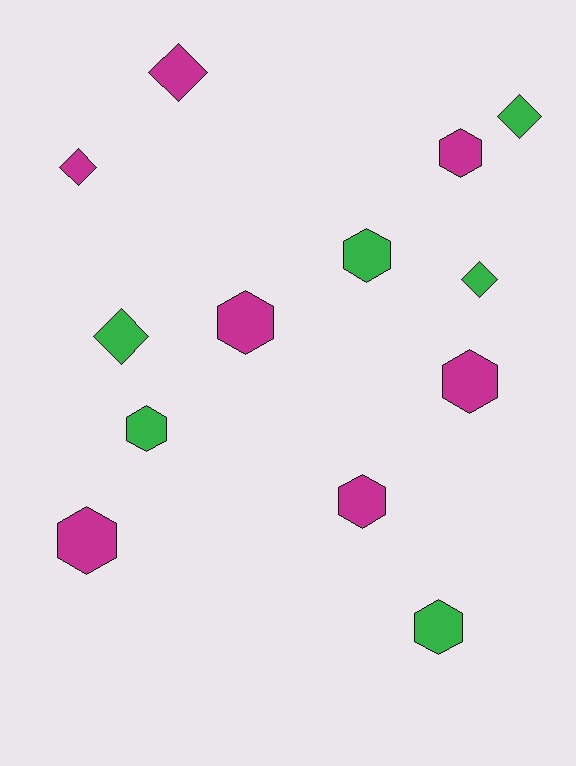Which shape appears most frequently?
Hexagon, with 8 objects.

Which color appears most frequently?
Magenta, with 7 objects.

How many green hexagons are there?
There are 3 green hexagons.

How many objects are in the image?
There are 13 objects.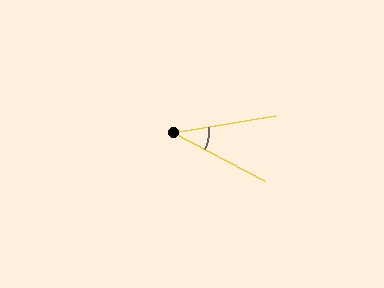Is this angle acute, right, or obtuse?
It is acute.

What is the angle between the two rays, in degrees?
Approximately 37 degrees.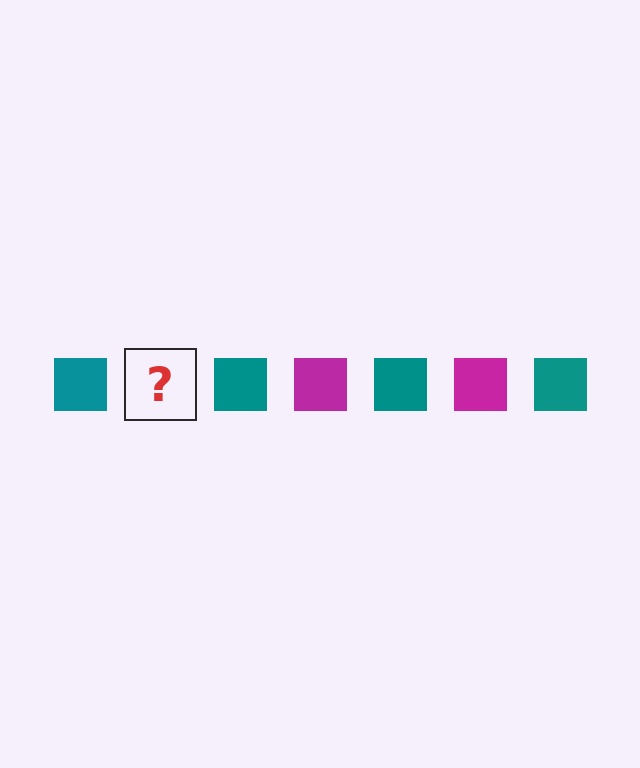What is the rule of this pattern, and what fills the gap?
The rule is that the pattern cycles through teal, magenta squares. The gap should be filled with a magenta square.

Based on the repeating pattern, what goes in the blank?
The blank should be a magenta square.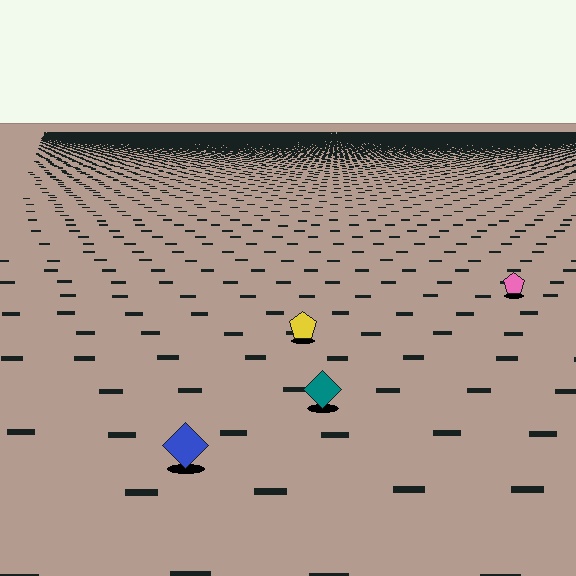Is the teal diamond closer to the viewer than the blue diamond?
No. The blue diamond is closer — you can tell from the texture gradient: the ground texture is coarser near it.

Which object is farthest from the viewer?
The pink pentagon is farthest from the viewer. It appears smaller and the ground texture around it is denser.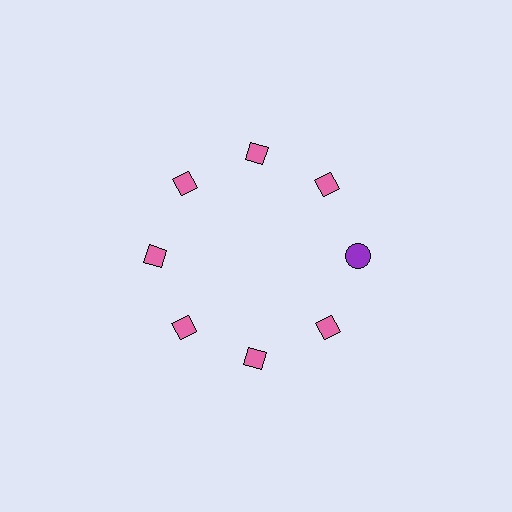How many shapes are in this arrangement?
There are 8 shapes arranged in a ring pattern.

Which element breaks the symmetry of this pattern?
The purple circle at roughly the 3 o'clock position breaks the symmetry. All other shapes are pink diamonds.